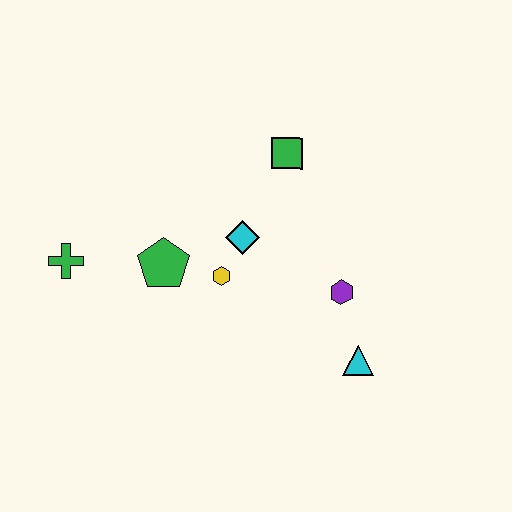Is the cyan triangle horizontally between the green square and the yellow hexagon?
No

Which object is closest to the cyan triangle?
The purple hexagon is closest to the cyan triangle.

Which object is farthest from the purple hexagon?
The green cross is farthest from the purple hexagon.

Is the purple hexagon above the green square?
No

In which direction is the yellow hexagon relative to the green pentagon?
The yellow hexagon is to the right of the green pentagon.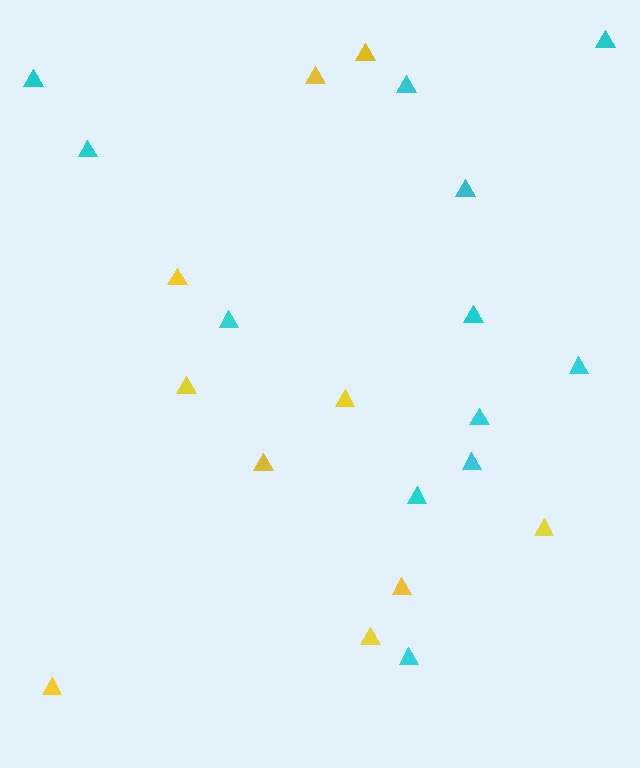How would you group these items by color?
There are 2 groups: one group of yellow triangles (10) and one group of cyan triangles (12).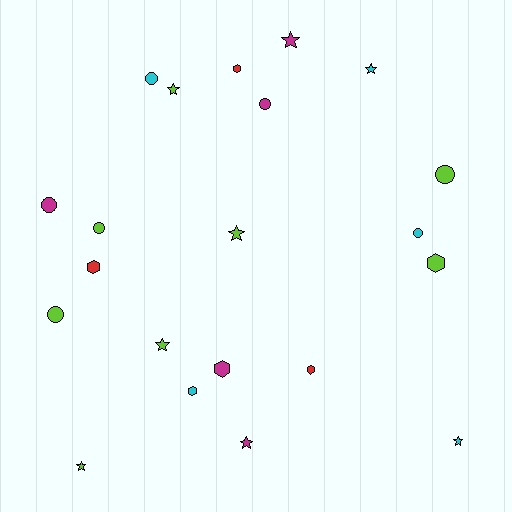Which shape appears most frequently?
Star, with 8 objects.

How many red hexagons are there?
There are 3 red hexagons.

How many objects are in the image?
There are 21 objects.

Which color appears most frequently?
Lime, with 8 objects.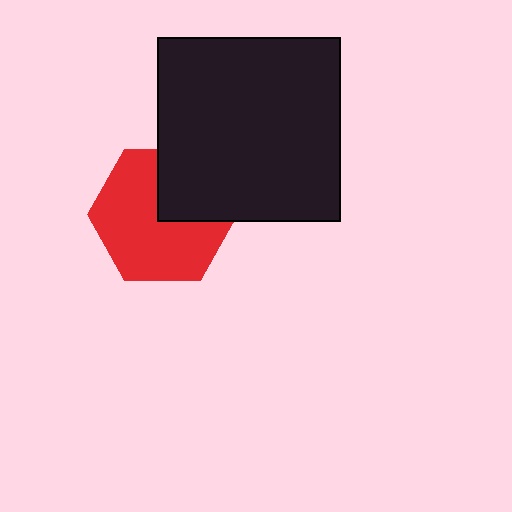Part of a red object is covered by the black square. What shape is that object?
It is a hexagon.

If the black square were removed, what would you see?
You would see the complete red hexagon.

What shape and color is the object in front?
The object in front is a black square.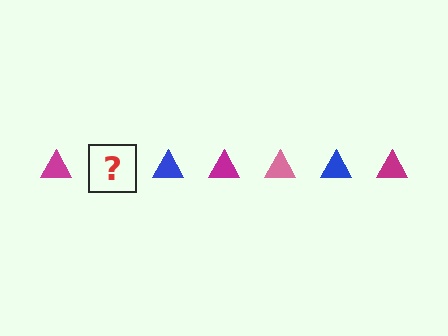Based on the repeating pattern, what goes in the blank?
The blank should be a pink triangle.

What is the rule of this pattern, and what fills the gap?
The rule is that the pattern cycles through magenta, pink, blue triangles. The gap should be filled with a pink triangle.